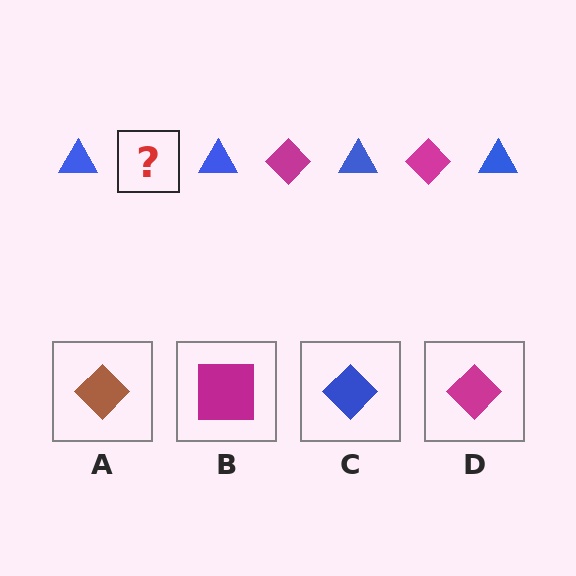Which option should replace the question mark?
Option D.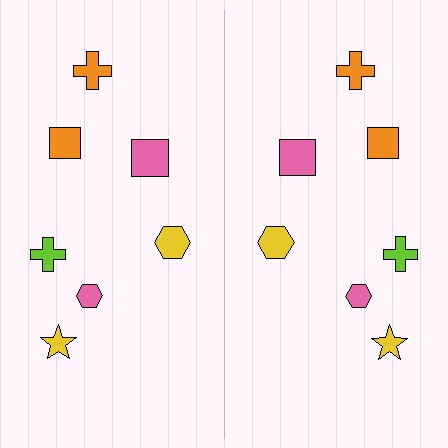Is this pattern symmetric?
Yes, this pattern has bilateral (reflection) symmetry.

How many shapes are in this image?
There are 14 shapes in this image.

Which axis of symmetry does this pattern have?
The pattern has a vertical axis of symmetry running through the center of the image.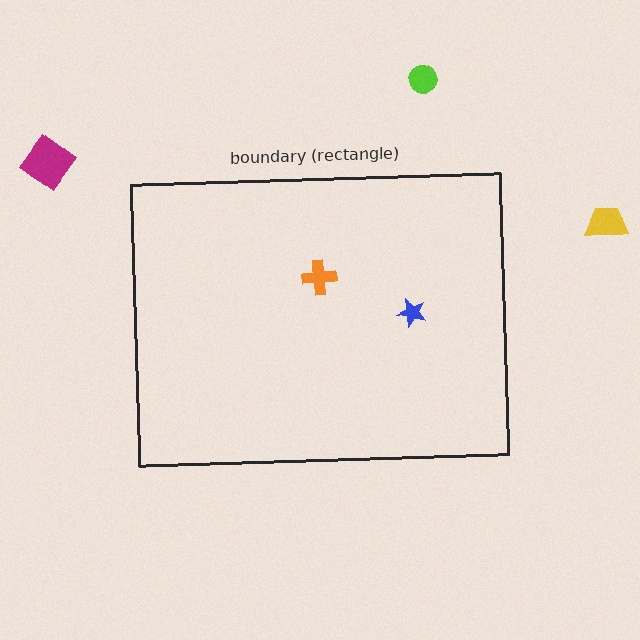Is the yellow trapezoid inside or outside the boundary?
Outside.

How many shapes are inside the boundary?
2 inside, 3 outside.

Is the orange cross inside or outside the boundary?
Inside.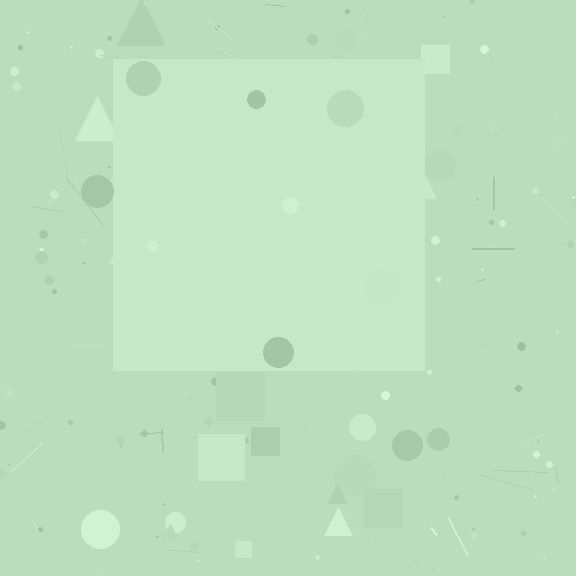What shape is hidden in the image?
A square is hidden in the image.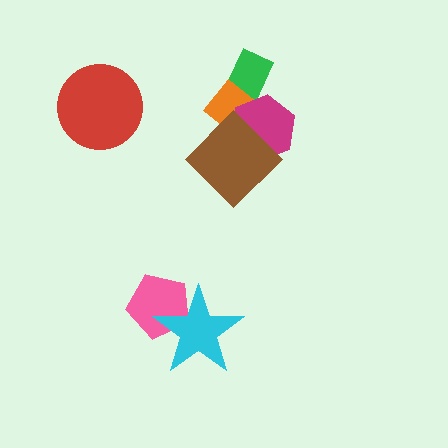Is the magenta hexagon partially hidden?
Yes, it is partially covered by another shape.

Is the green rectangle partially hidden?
Yes, it is partially covered by another shape.